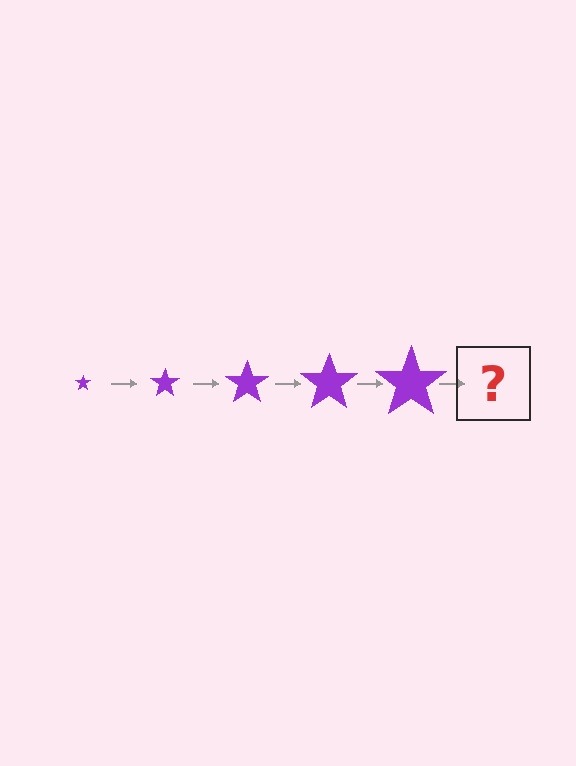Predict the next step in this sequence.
The next step is a purple star, larger than the previous one.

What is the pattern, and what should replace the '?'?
The pattern is that the star gets progressively larger each step. The '?' should be a purple star, larger than the previous one.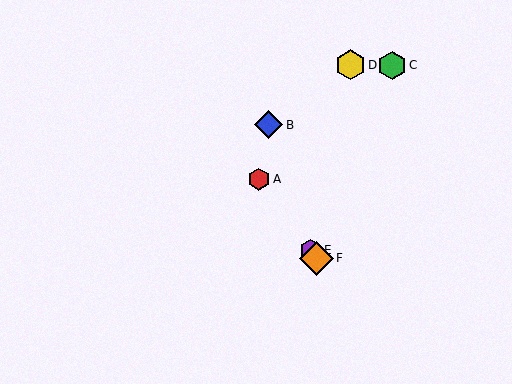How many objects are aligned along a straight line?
3 objects (A, E, F) are aligned along a straight line.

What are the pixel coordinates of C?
Object C is at (392, 65).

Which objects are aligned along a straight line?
Objects A, E, F are aligned along a straight line.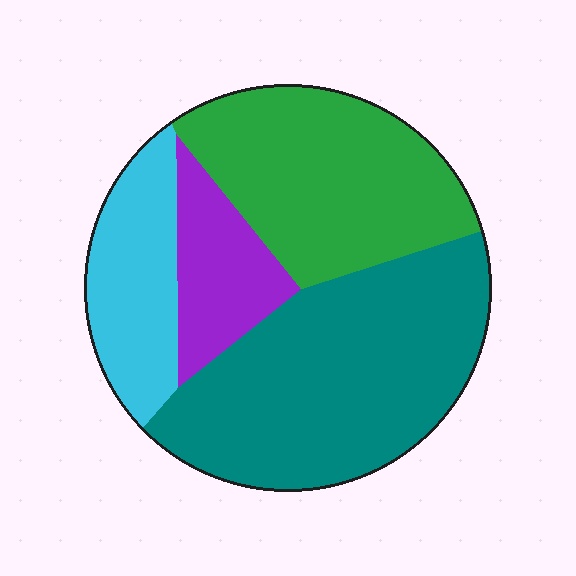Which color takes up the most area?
Teal, at roughly 40%.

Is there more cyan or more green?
Green.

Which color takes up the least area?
Purple, at roughly 10%.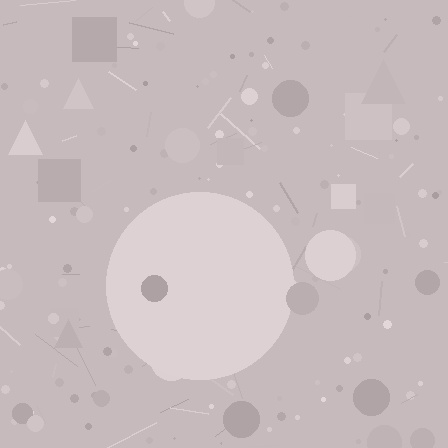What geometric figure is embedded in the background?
A circle is embedded in the background.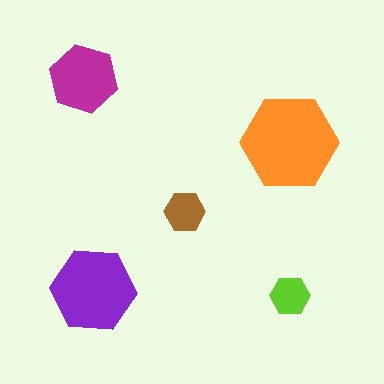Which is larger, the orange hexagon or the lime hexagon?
The orange one.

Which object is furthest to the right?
The lime hexagon is rightmost.